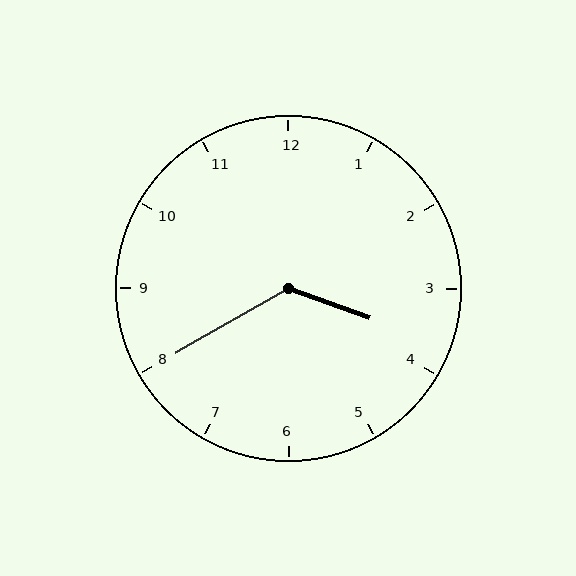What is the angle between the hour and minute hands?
Approximately 130 degrees.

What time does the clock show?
3:40.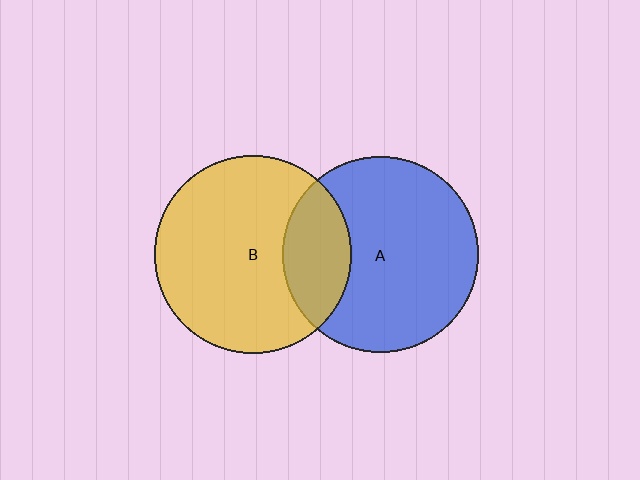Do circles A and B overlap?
Yes.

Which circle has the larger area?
Circle B (yellow).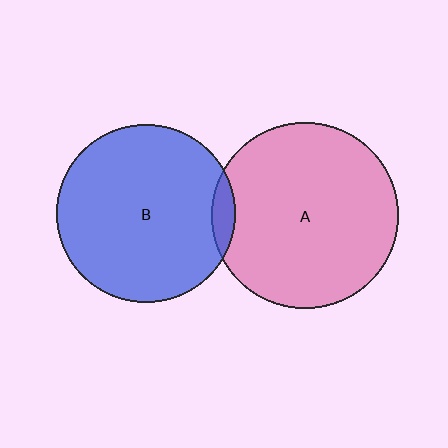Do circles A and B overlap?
Yes.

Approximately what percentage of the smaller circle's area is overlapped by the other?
Approximately 5%.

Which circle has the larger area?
Circle A (pink).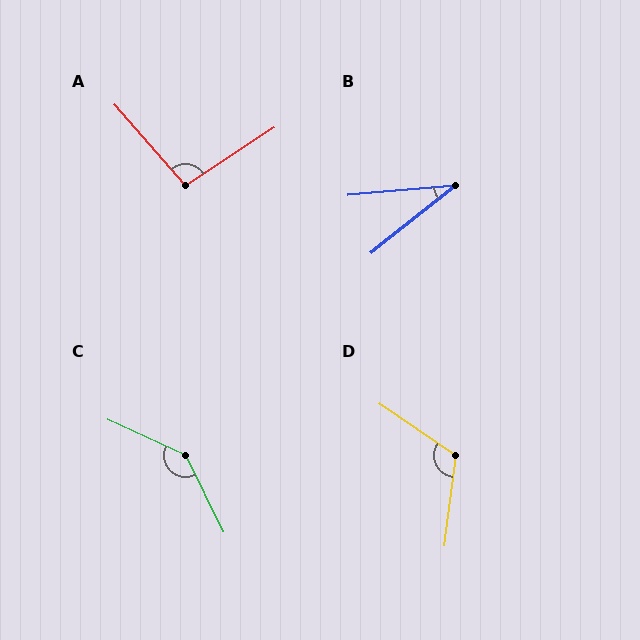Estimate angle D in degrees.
Approximately 117 degrees.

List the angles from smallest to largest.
B (33°), A (98°), D (117°), C (141°).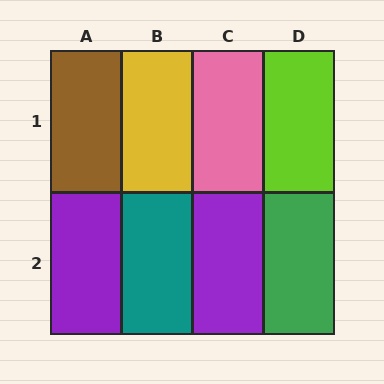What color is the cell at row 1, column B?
Yellow.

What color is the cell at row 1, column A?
Brown.